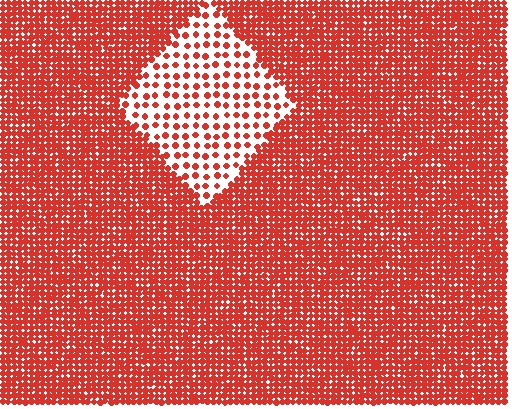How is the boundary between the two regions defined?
The boundary is defined by a change in element density (approximately 3.1x ratio). All elements are the same color, size, and shape.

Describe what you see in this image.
The image contains small red elements arranged at two different densities. A diamond-shaped region is visible where the elements are less densely packed than the surrounding area.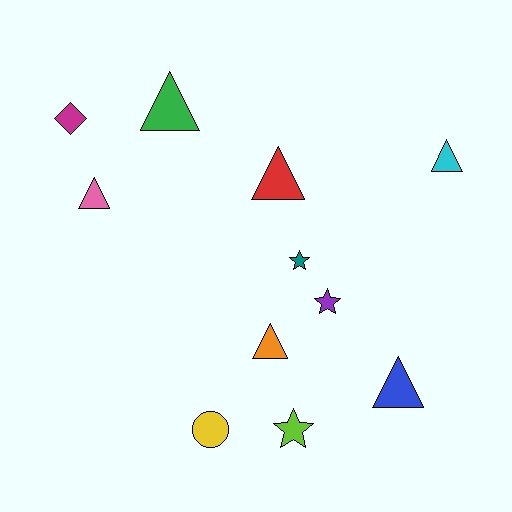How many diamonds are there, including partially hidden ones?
There is 1 diamond.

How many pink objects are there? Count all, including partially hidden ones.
There is 1 pink object.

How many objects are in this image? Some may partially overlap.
There are 11 objects.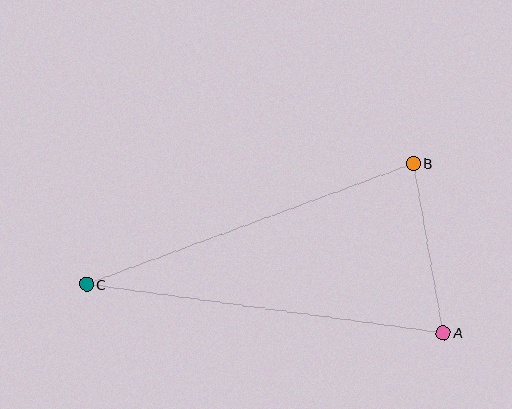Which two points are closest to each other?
Points A and B are closest to each other.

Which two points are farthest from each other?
Points A and C are farthest from each other.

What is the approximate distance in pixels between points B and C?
The distance between B and C is approximately 349 pixels.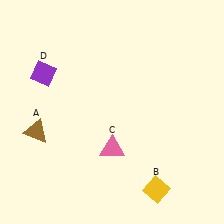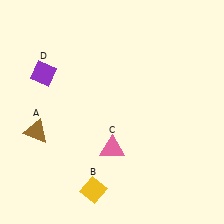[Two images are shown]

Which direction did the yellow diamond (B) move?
The yellow diamond (B) moved left.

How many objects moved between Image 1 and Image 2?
1 object moved between the two images.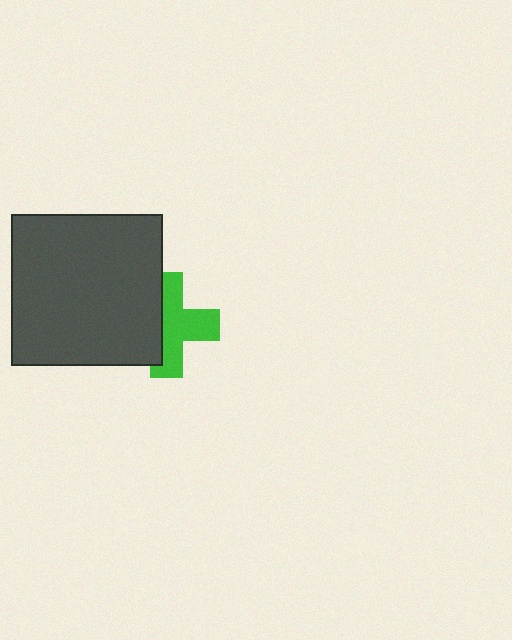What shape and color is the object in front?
The object in front is a dark gray square.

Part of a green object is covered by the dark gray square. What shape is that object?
It is a cross.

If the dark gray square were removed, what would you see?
You would see the complete green cross.